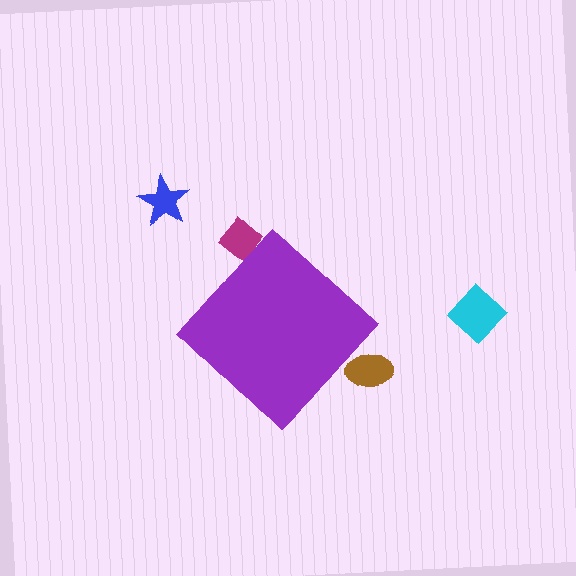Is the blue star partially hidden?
No, the blue star is fully visible.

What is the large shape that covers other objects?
A purple diamond.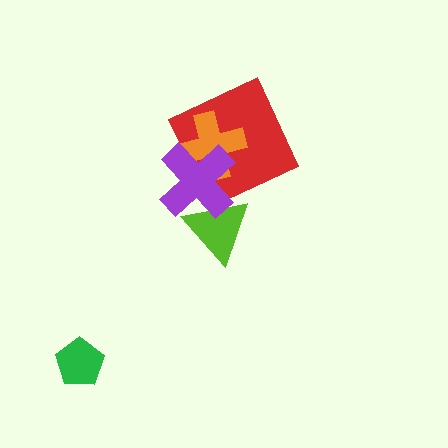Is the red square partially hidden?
Yes, it is partially covered by another shape.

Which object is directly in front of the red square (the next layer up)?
The orange cross is directly in front of the red square.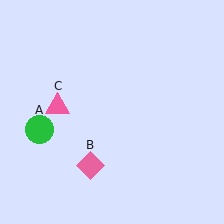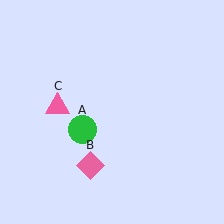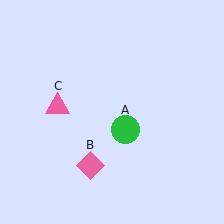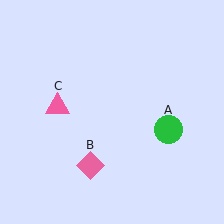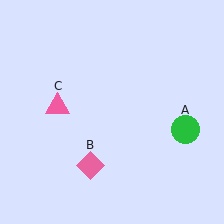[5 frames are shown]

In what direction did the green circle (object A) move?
The green circle (object A) moved right.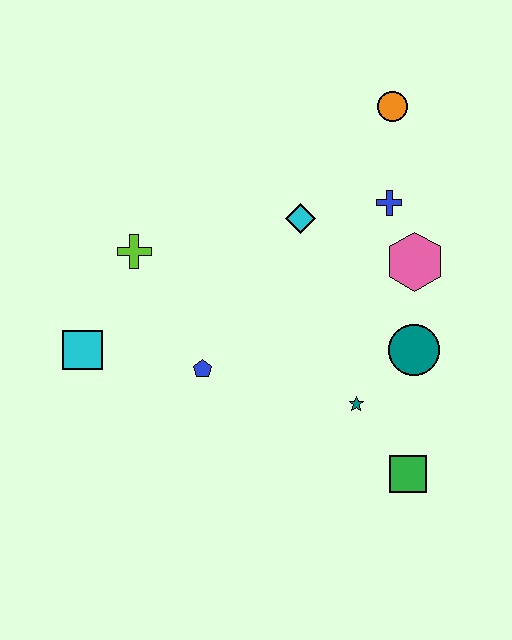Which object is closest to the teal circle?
The teal star is closest to the teal circle.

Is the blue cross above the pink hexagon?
Yes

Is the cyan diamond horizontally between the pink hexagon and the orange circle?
No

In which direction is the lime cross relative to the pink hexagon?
The lime cross is to the left of the pink hexagon.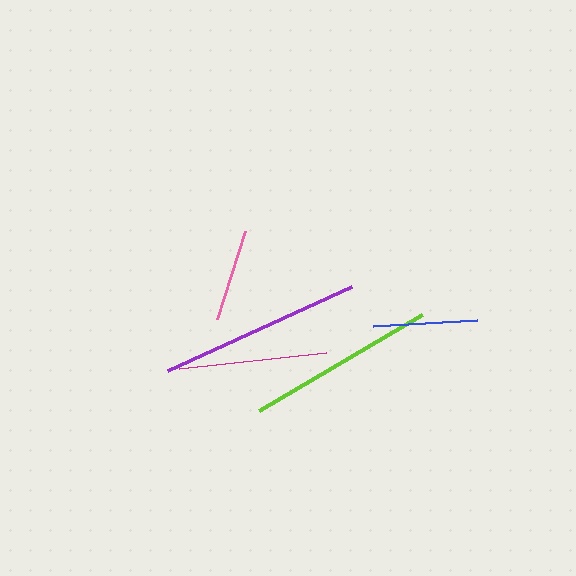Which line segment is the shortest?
The pink line is the shortest at approximately 92 pixels.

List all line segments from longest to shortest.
From longest to shortest: purple, lime, magenta, blue, pink.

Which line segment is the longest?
The purple line is the longest at approximately 202 pixels.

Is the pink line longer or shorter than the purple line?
The purple line is longer than the pink line.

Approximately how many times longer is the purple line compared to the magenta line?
The purple line is approximately 1.4 times the length of the magenta line.